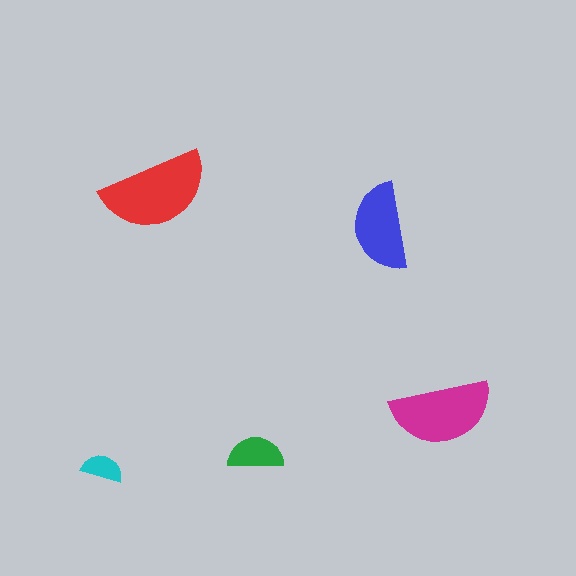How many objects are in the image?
There are 5 objects in the image.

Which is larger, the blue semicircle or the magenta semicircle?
The magenta one.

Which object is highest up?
The red semicircle is topmost.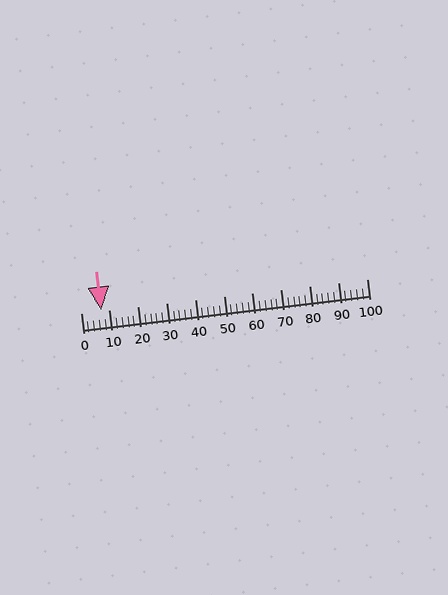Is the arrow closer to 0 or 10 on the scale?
The arrow is closer to 10.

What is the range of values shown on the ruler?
The ruler shows values from 0 to 100.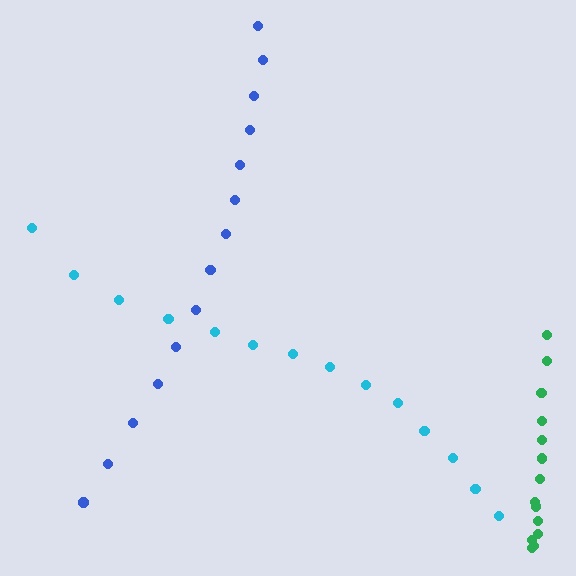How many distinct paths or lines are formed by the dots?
There are 3 distinct paths.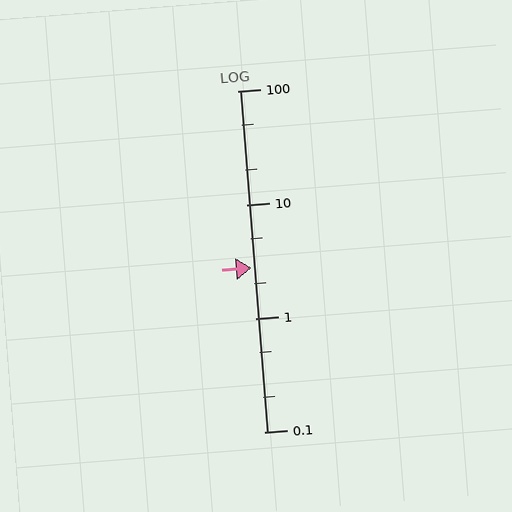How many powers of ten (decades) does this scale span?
The scale spans 3 decades, from 0.1 to 100.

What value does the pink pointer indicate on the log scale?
The pointer indicates approximately 2.8.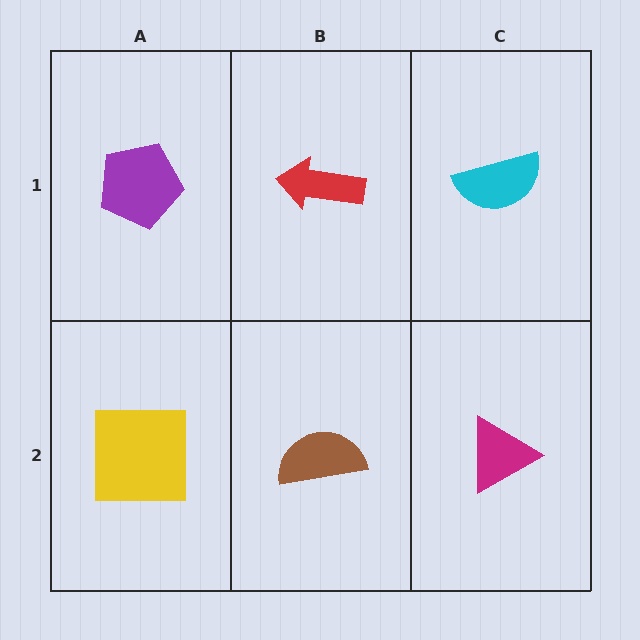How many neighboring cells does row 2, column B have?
3.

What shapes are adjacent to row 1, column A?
A yellow square (row 2, column A), a red arrow (row 1, column B).